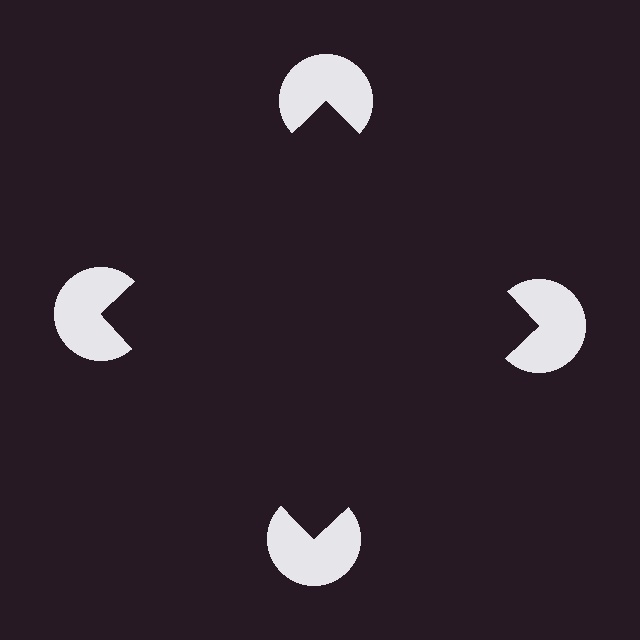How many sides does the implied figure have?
4 sides.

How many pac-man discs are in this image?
There are 4 — one at each vertex of the illusory square.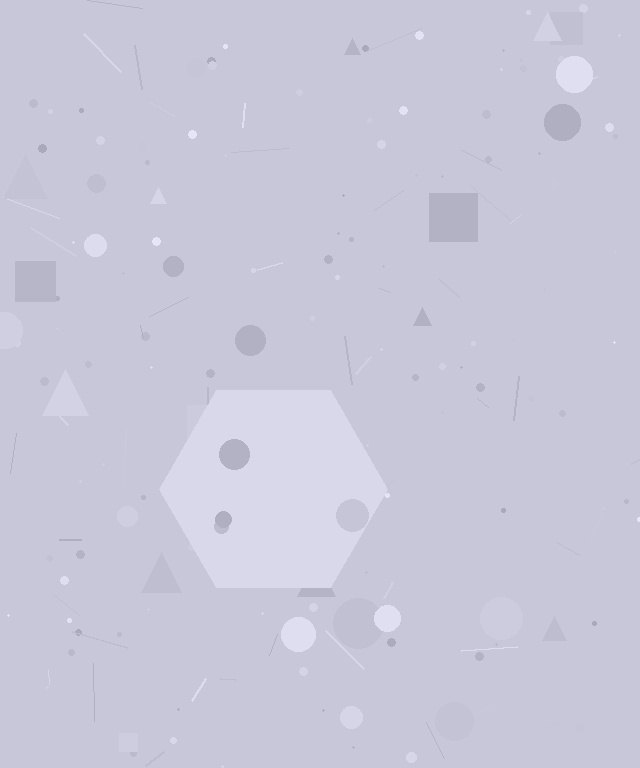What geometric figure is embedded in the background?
A hexagon is embedded in the background.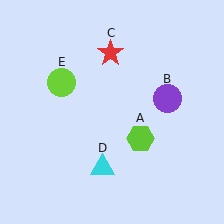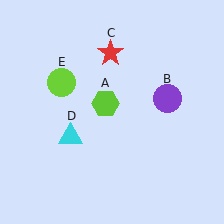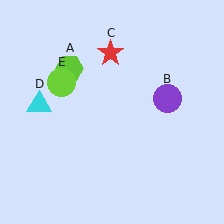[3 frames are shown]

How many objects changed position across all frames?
2 objects changed position: lime hexagon (object A), cyan triangle (object D).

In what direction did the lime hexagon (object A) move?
The lime hexagon (object A) moved up and to the left.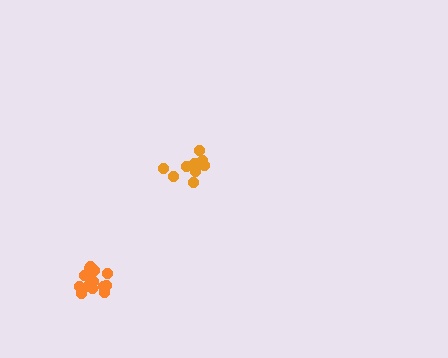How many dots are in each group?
Group 1: 11 dots, Group 2: 15 dots (26 total).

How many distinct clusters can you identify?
There are 2 distinct clusters.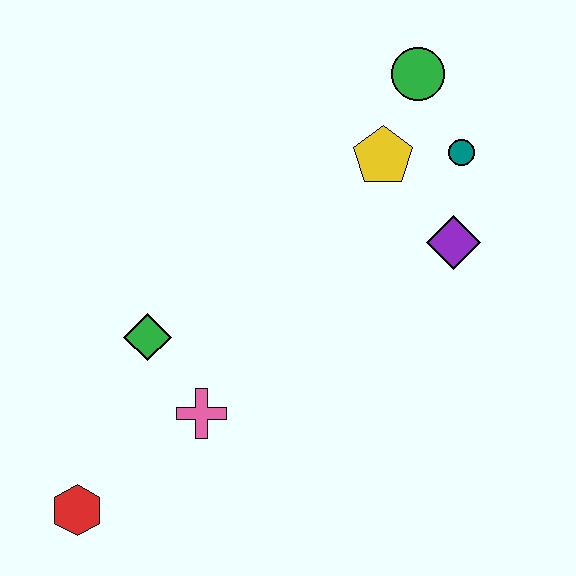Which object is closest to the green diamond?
The pink cross is closest to the green diamond.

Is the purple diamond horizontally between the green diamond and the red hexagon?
No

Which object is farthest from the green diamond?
The green circle is farthest from the green diamond.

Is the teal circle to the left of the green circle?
No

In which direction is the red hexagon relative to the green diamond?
The red hexagon is below the green diamond.